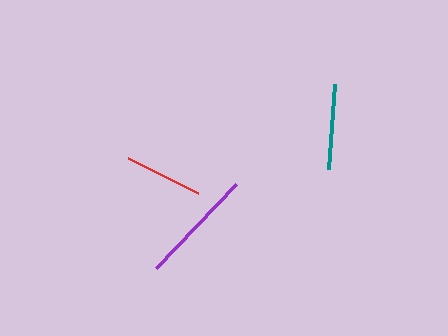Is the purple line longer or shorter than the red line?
The purple line is longer than the red line.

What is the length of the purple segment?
The purple segment is approximately 116 pixels long.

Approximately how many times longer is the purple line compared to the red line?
The purple line is approximately 1.5 times the length of the red line.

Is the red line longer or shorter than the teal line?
The teal line is longer than the red line.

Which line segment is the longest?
The purple line is the longest at approximately 116 pixels.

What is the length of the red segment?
The red segment is approximately 79 pixels long.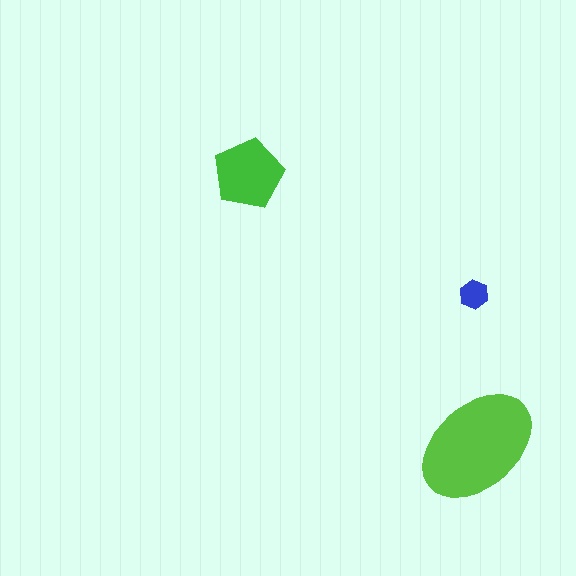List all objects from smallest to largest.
The blue hexagon, the green pentagon, the lime ellipse.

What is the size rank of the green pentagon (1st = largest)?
2nd.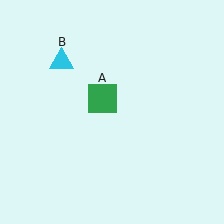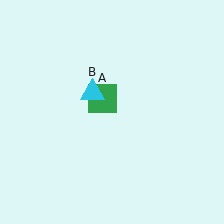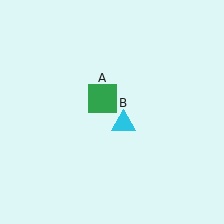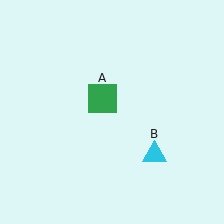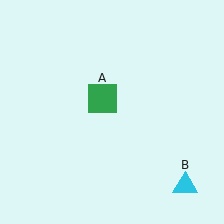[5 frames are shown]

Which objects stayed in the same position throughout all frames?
Green square (object A) remained stationary.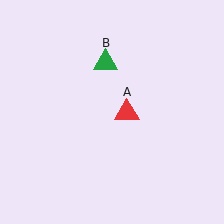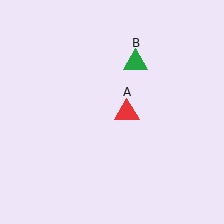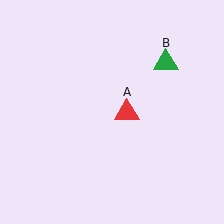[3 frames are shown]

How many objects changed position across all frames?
1 object changed position: green triangle (object B).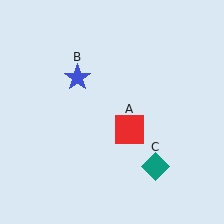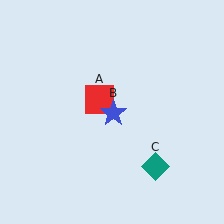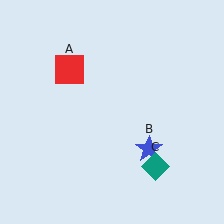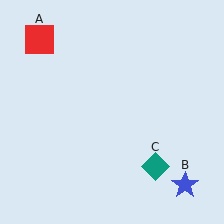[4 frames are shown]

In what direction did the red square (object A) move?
The red square (object A) moved up and to the left.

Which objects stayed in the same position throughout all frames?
Teal diamond (object C) remained stationary.